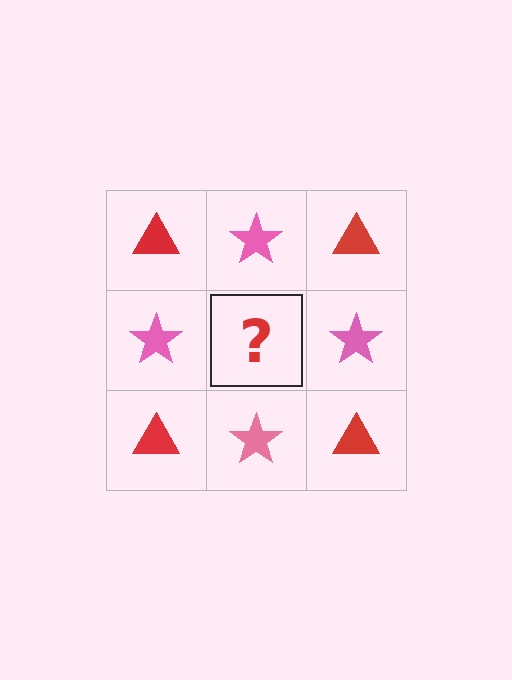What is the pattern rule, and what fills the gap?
The rule is that it alternates red triangle and pink star in a checkerboard pattern. The gap should be filled with a red triangle.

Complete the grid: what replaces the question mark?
The question mark should be replaced with a red triangle.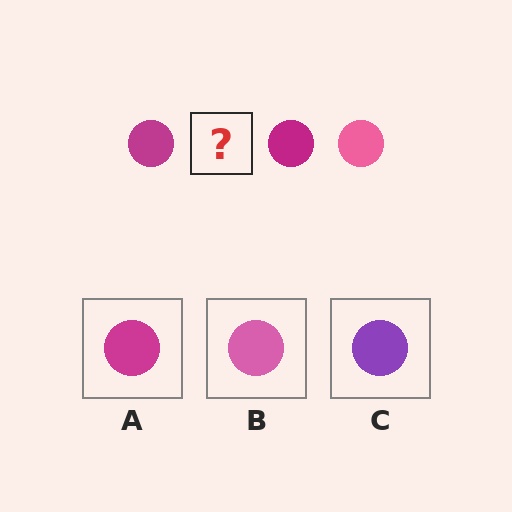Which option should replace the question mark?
Option B.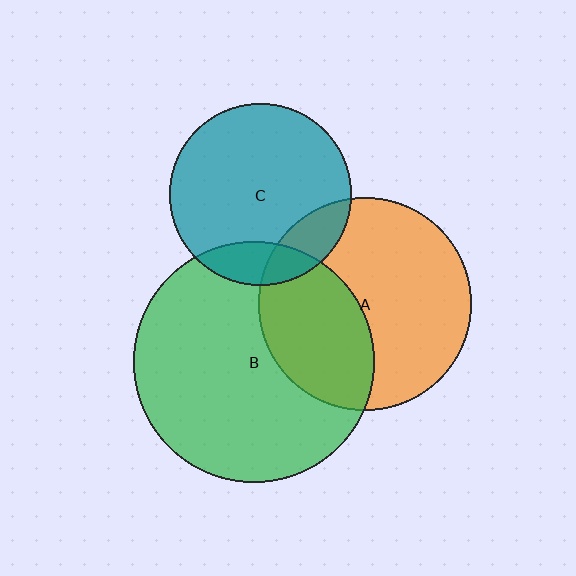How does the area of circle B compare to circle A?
Approximately 1.3 times.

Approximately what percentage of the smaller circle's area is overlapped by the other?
Approximately 40%.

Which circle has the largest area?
Circle B (green).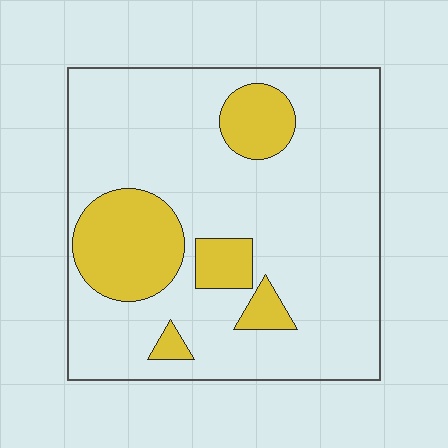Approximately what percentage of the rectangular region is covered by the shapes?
Approximately 20%.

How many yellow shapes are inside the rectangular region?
5.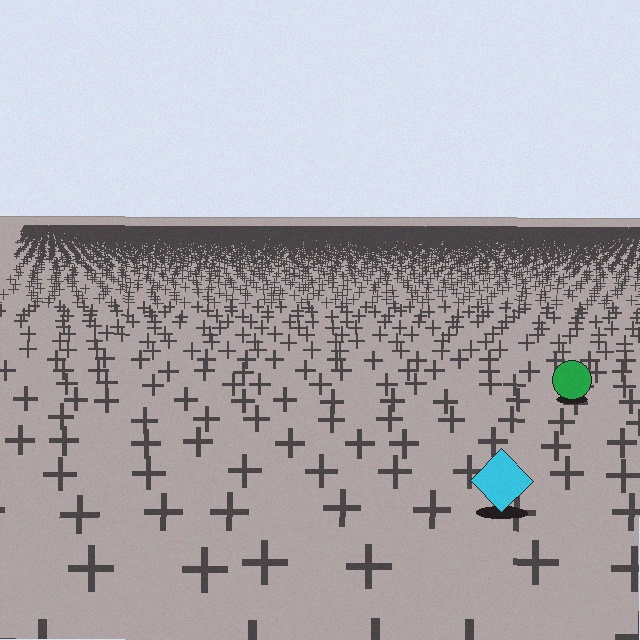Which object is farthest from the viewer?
The green circle is farthest from the viewer. It appears smaller and the ground texture around it is denser.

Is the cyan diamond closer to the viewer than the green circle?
Yes. The cyan diamond is closer — you can tell from the texture gradient: the ground texture is coarser near it.